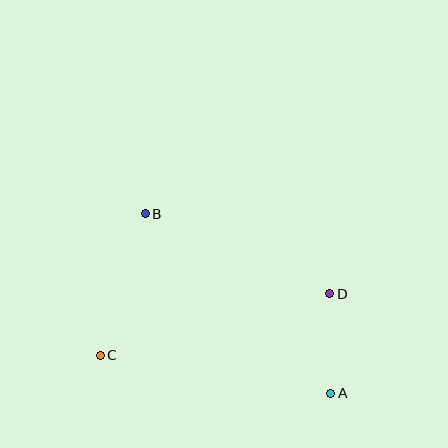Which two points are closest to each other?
Points A and D are closest to each other.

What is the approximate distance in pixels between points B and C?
The distance between B and C is approximately 149 pixels.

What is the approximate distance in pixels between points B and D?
The distance between B and D is approximately 201 pixels.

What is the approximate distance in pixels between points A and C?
The distance between A and C is approximately 234 pixels.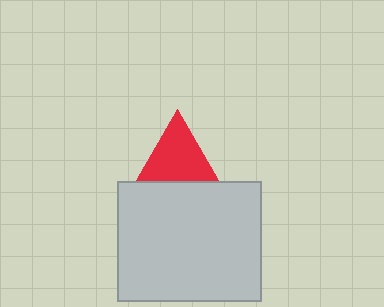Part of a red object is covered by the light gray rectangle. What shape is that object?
It is a triangle.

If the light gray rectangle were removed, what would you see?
You would see the complete red triangle.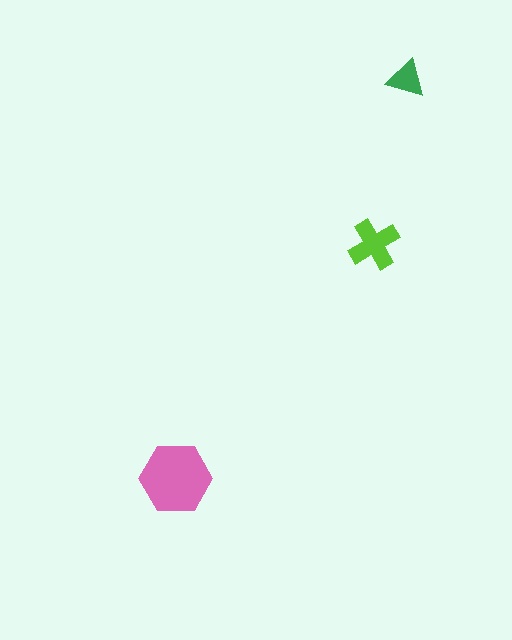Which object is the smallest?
The green triangle.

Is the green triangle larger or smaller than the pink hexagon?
Smaller.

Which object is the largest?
The pink hexagon.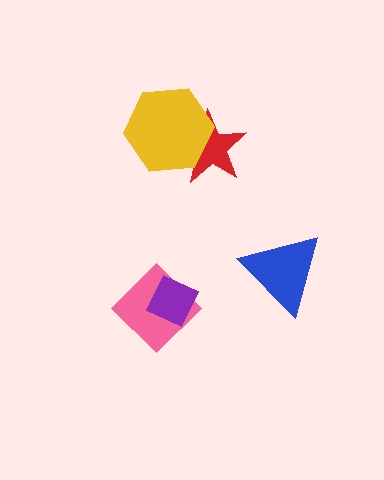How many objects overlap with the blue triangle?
0 objects overlap with the blue triangle.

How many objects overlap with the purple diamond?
1 object overlaps with the purple diamond.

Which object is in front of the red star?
The yellow hexagon is in front of the red star.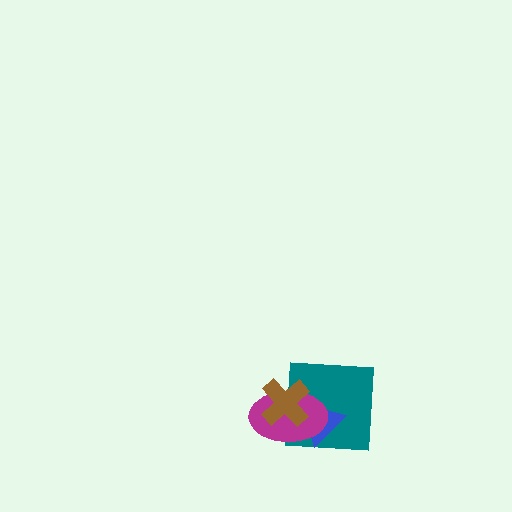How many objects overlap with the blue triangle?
3 objects overlap with the blue triangle.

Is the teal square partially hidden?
Yes, it is partially covered by another shape.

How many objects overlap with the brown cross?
3 objects overlap with the brown cross.